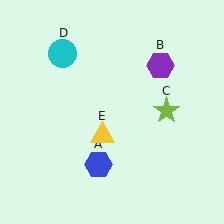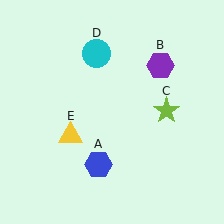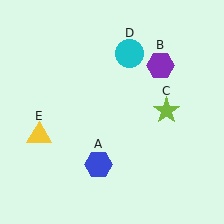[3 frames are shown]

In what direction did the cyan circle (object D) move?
The cyan circle (object D) moved right.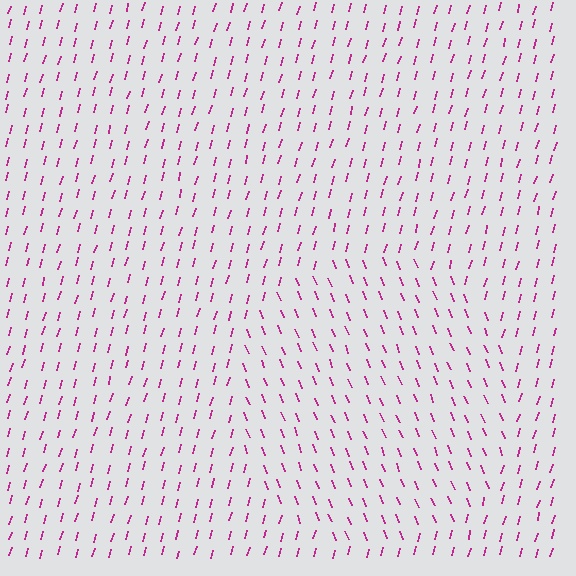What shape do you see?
I see a circle.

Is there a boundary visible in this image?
Yes, there is a texture boundary formed by a change in line orientation.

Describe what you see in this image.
The image is filled with small magenta line segments. A circle region in the image has lines oriented differently from the surrounding lines, creating a visible texture boundary.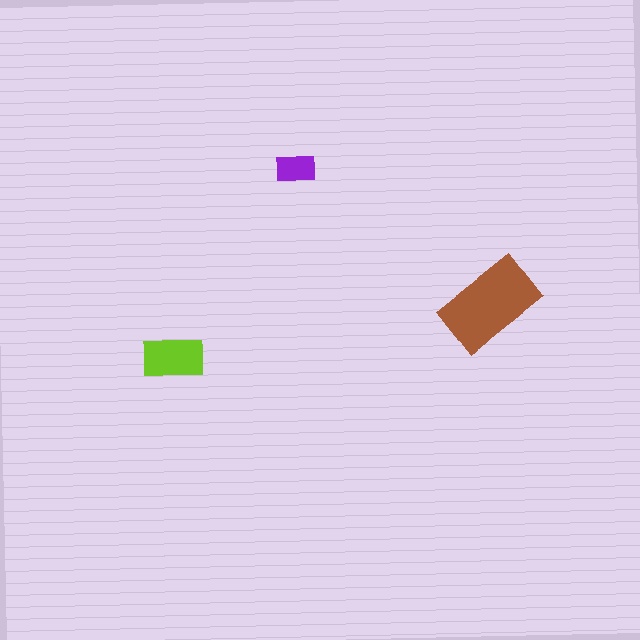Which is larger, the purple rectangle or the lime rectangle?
The lime one.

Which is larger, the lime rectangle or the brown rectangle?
The brown one.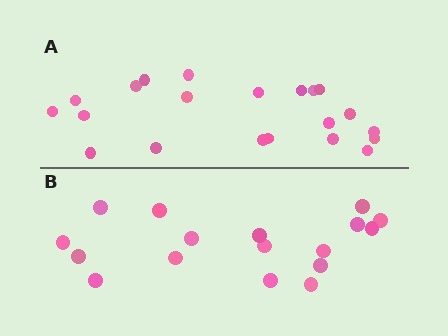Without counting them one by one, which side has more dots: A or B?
Region A (the top region) has more dots.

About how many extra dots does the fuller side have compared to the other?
Region A has about 4 more dots than region B.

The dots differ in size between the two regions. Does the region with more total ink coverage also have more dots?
No. Region B has more total ink coverage because its dots are larger, but region A actually contains more individual dots. Total area can be misleading — the number of items is what matters here.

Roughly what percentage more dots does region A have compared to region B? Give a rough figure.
About 25% more.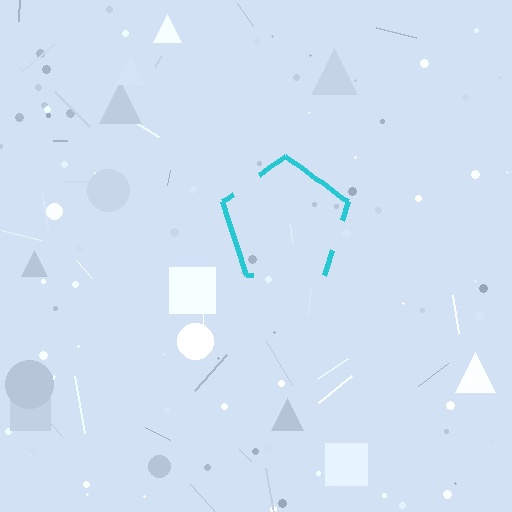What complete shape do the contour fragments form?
The contour fragments form a pentagon.